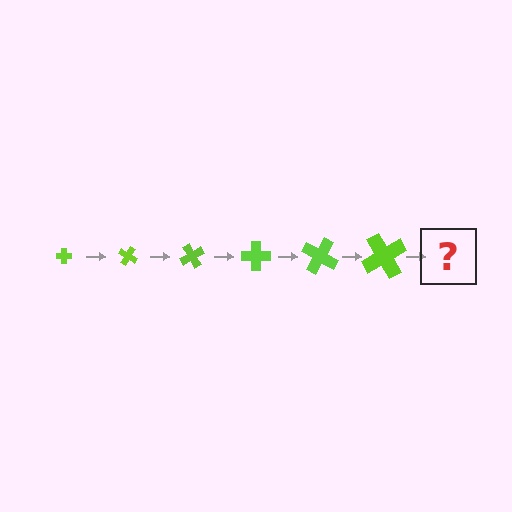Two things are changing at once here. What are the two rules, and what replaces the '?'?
The two rules are that the cross grows larger each step and it rotates 30 degrees each step. The '?' should be a cross, larger than the previous one and rotated 180 degrees from the start.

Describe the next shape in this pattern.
It should be a cross, larger than the previous one and rotated 180 degrees from the start.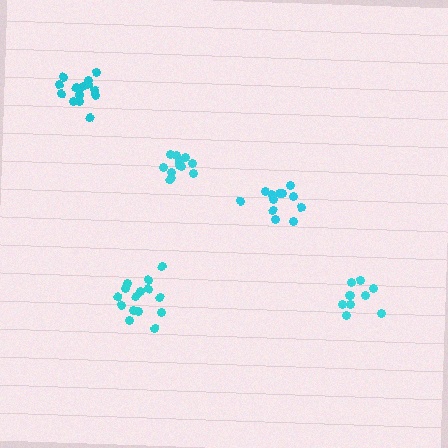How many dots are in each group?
Group 1: 12 dots, Group 2: 13 dots, Group 3: 15 dots, Group 4: 10 dots, Group 5: 15 dots (65 total).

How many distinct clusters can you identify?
There are 5 distinct clusters.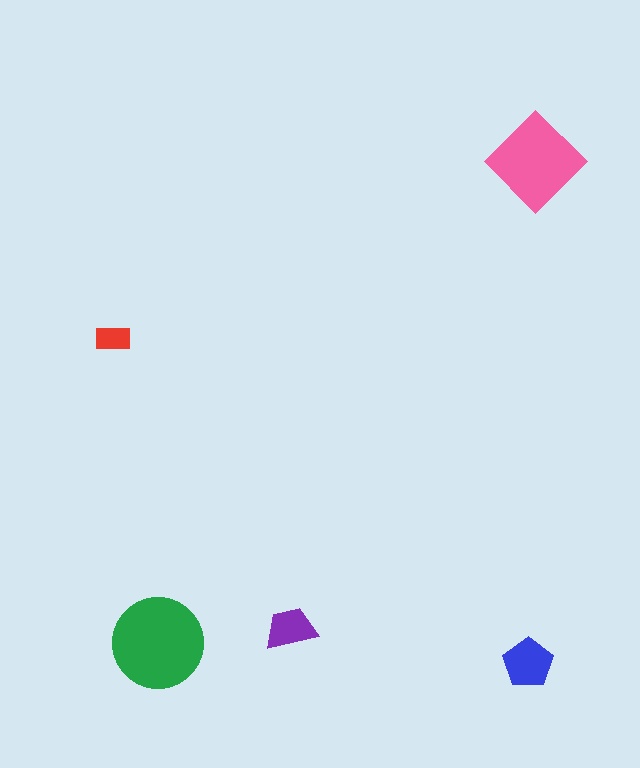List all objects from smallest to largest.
The red rectangle, the purple trapezoid, the blue pentagon, the pink diamond, the green circle.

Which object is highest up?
The pink diamond is topmost.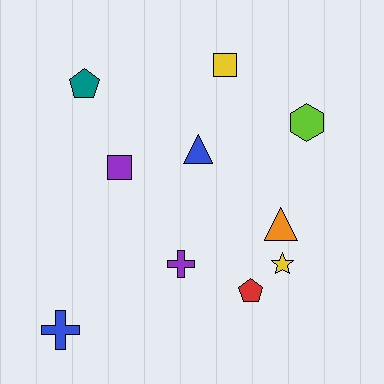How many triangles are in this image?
There are 2 triangles.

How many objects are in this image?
There are 10 objects.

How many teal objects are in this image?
There is 1 teal object.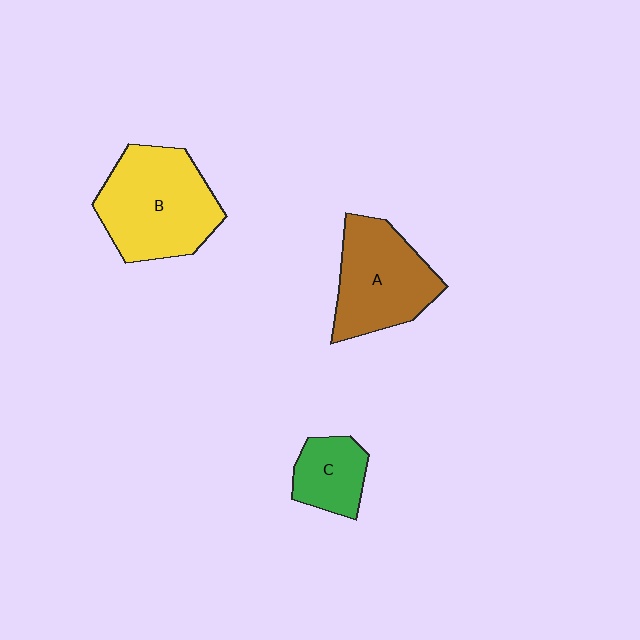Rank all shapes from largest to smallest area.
From largest to smallest: B (yellow), A (brown), C (green).